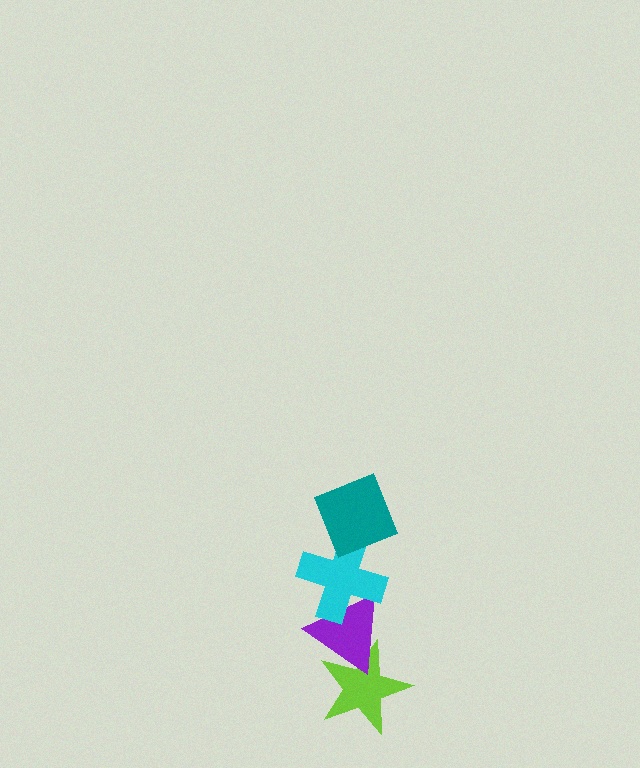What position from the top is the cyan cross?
The cyan cross is 2nd from the top.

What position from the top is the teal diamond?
The teal diamond is 1st from the top.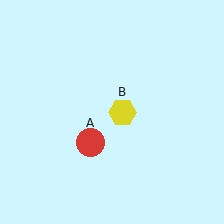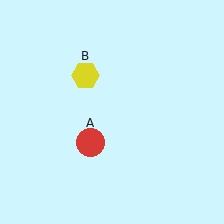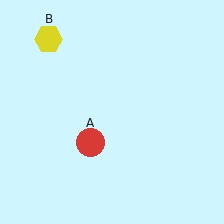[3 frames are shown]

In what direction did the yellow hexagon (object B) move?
The yellow hexagon (object B) moved up and to the left.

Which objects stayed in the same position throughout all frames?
Red circle (object A) remained stationary.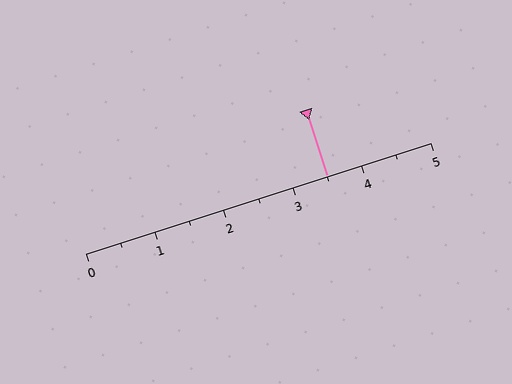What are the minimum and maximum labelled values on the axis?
The axis runs from 0 to 5.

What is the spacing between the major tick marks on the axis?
The major ticks are spaced 1 apart.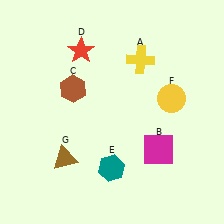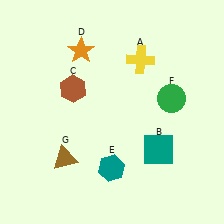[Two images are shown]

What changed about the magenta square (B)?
In Image 1, B is magenta. In Image 2, it changed to teal.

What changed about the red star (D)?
In Image 1, D is red. In Image 2, it changed to orange.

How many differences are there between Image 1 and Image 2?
There are 3 differences between the two images.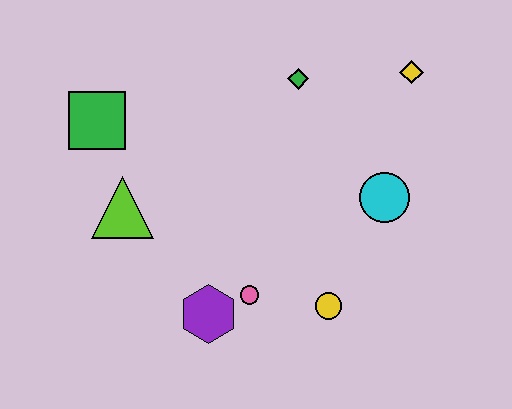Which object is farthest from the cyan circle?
The green square is farthest from the cyan circle.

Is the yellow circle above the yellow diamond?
No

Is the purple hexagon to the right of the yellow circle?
No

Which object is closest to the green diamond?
The yellow diamond is closest to the green diamond.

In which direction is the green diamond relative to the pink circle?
The green diamond is above the pink circle.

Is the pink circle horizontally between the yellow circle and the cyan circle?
No